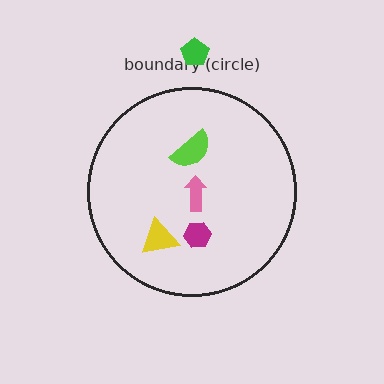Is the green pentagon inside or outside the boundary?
Outside.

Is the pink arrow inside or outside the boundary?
Inside.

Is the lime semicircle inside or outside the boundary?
Inside.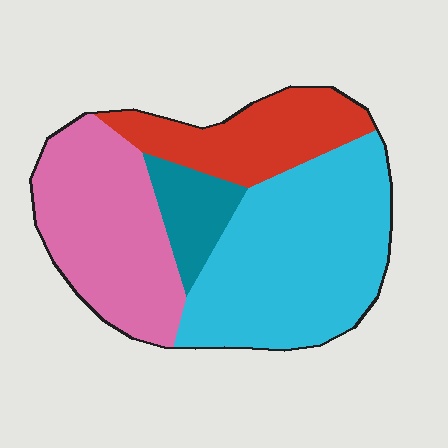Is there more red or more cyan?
Cyan.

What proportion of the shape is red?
Red takes up between a sixth and a third of the shape.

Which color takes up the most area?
Cyan, at roughly 40%.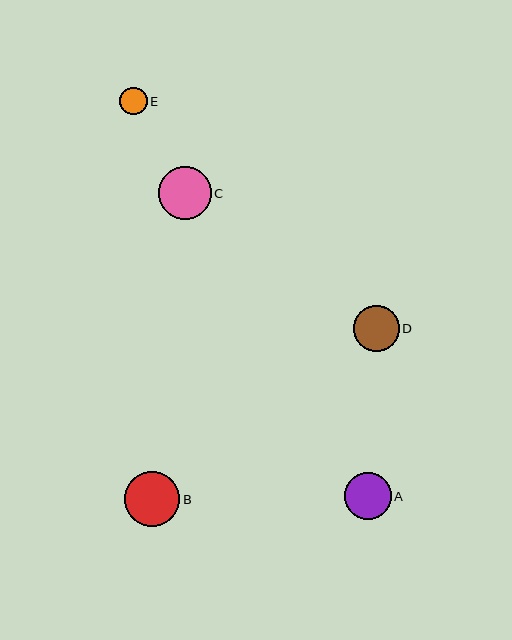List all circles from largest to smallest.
From largest to smallest: B, C, A, D, E.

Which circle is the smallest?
Circle E is the smallest with a size of approximately 28 pixels.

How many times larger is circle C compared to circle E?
Circle C is approximately 1.9 times the size of circle E.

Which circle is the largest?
Circle B is the largest with a size of approximately 55 pixels.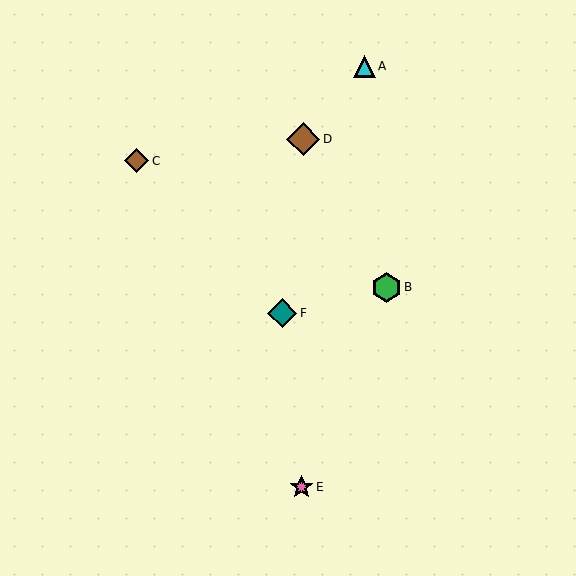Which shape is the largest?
The brown diamond (labeled D) is the largest.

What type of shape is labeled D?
Shape D is a brown diamond.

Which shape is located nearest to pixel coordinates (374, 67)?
The cyan triangle (labeled A) at (365, 66) is nearest to that location.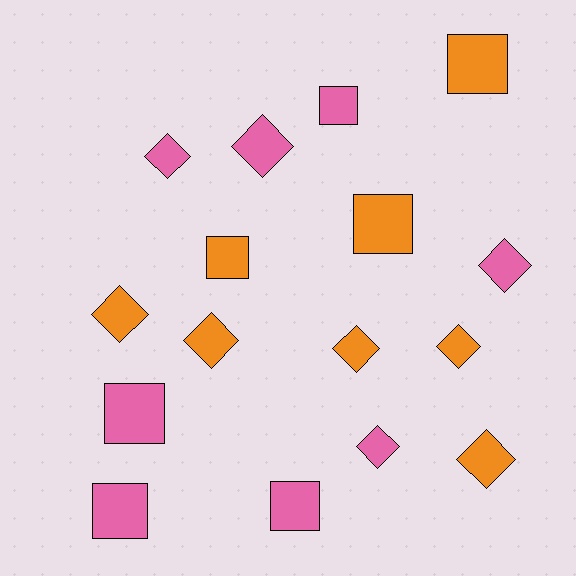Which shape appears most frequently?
Diamond, with 9 objects.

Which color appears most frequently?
Pink, with 8 objects.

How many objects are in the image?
There are 16 objects.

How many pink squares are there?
There are 4 pink squares.